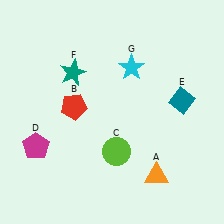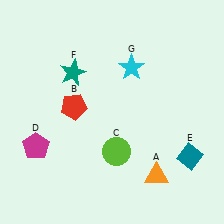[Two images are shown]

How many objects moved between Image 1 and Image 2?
1 object moved between the two images.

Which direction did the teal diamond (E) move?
The teal diamond (E) moved down.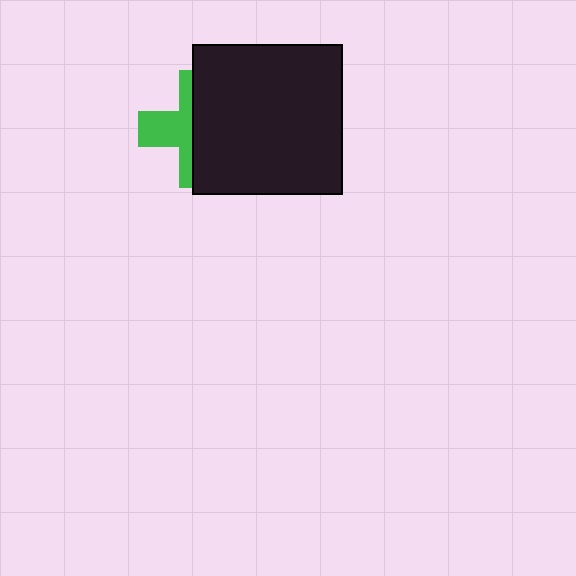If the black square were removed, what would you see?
You would see the complete green cross.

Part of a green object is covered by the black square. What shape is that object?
It is a cross.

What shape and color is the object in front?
The object in front is a black square.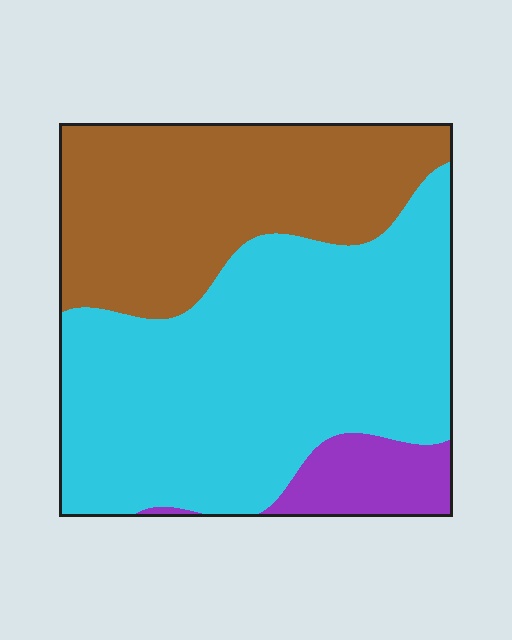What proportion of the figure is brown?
Brown takes up between a third and a half of the figure.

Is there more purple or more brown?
Brown.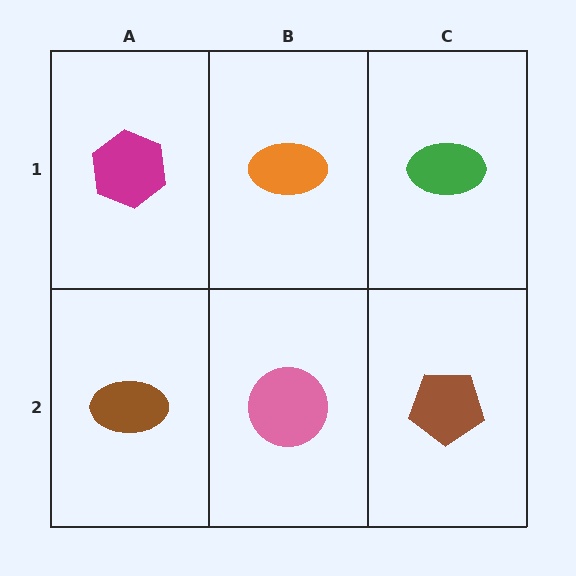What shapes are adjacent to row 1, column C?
A brown pentagon (row 2, column C), an orange ellipse (row 1, column B).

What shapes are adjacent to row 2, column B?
An orange ellipse (row 1, column B), a brown ellipse (row 2, column A), a brown pentagon (row 2, column C).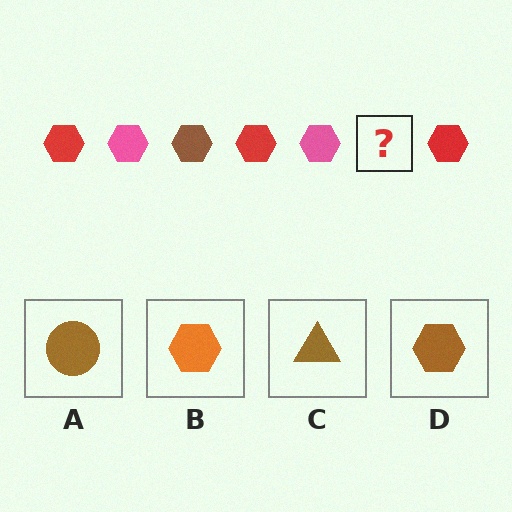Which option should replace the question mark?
Option D.